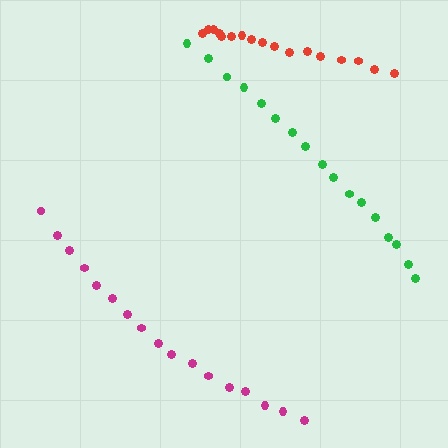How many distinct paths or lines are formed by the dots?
There are 3 distinct paths.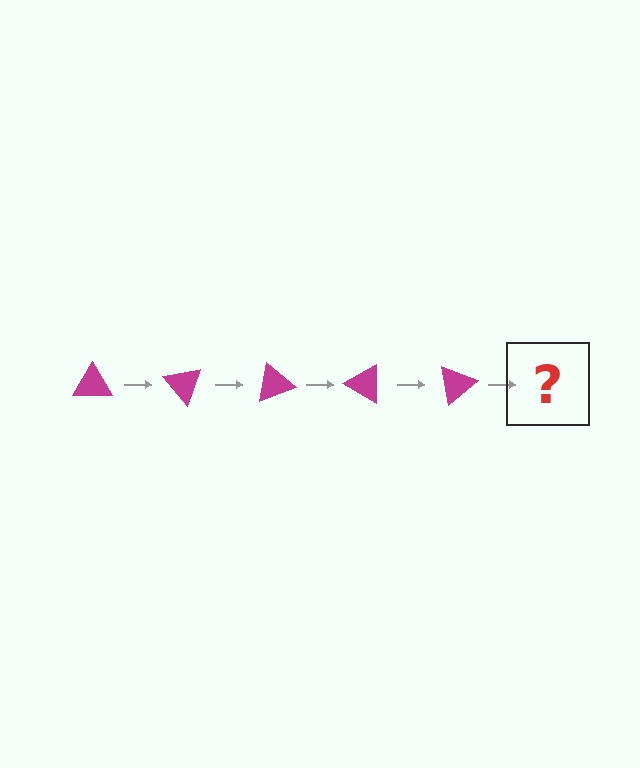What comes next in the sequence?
The next element should be a magenta triangle rotated 250 degrees.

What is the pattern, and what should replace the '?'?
The pattern is that the triangle rotates 50 degrees each step. The '?' should be a magenta triangle rotated 250 degrees.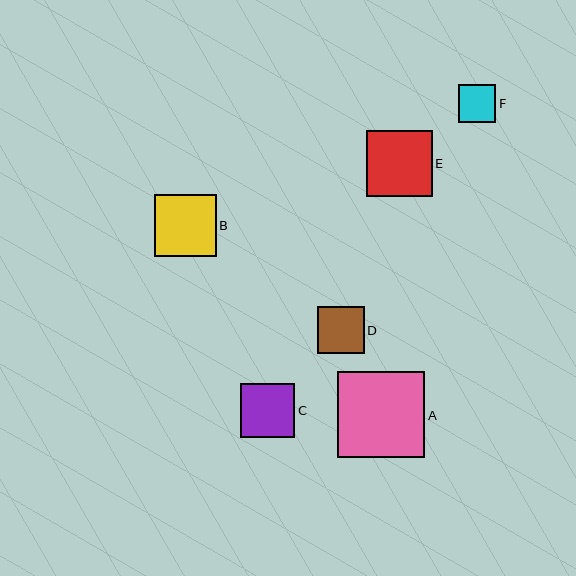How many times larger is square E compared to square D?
Square E is approximately 1.4 times the size of square D.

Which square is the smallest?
Square F is the smallest with a size of approximately 38 pixels.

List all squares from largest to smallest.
From largest to smallest: A, E, B, C, D, F.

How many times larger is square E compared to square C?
Square E is approximately 1.2 times the size of square C.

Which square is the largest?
Square A is the largest with a size of approximately 87 pixels.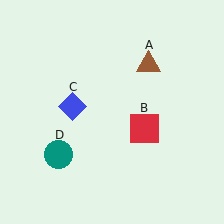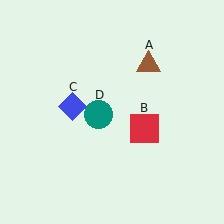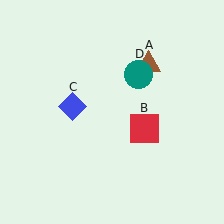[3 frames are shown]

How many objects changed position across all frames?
1 object changed position: teal circle (object D).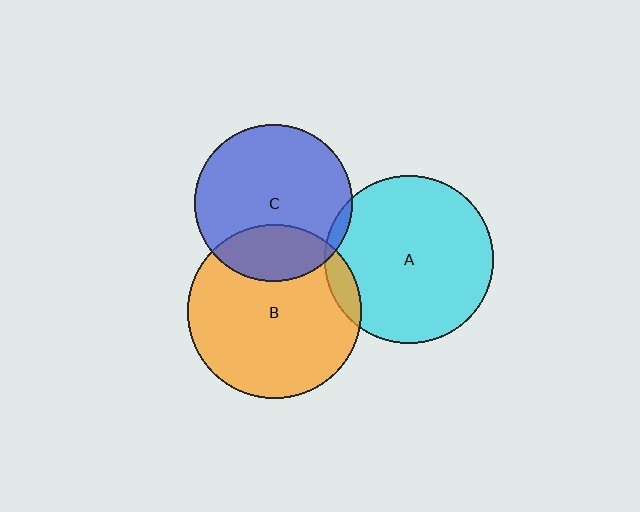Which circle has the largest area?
Circle B (orange).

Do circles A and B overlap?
Yes.